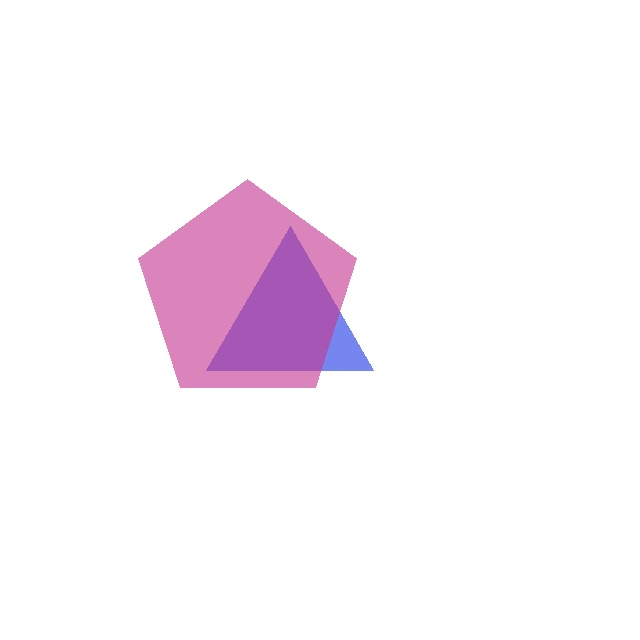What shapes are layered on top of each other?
The layered shapes are: a blue triangle, a magenta pentagon.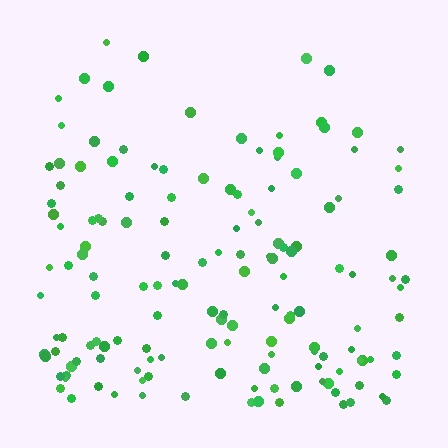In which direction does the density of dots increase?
From top to bottom, with the bottom side densest.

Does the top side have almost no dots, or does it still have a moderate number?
Still a moderate number, just noticeably fewer than the bottom.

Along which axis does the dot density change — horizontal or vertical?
Vertical.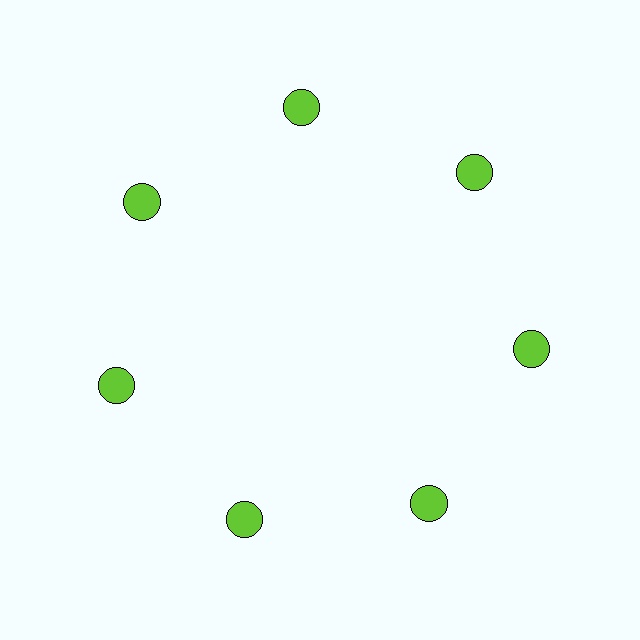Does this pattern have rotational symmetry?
Yes, this pattern has 7-fold rotational symmetry. It looks the same after rotating 51 degrees around the center.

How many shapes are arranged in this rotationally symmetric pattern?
There are 7 shapes, arranged in 7 groups of 1.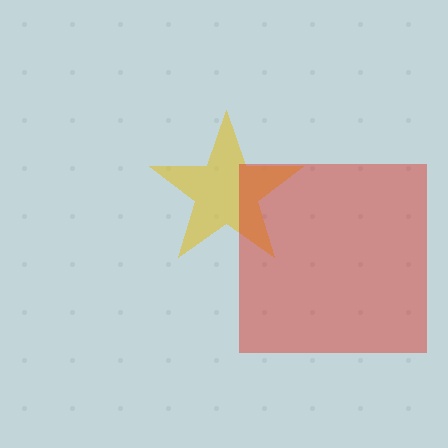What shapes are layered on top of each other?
The layered shapes are: a yellow star, a red square.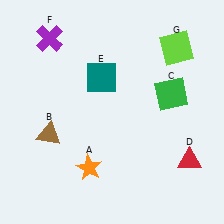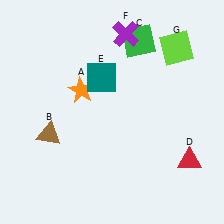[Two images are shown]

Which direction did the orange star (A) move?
The orange star (A) moved up.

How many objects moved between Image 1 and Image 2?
3 objects moved between the two images.